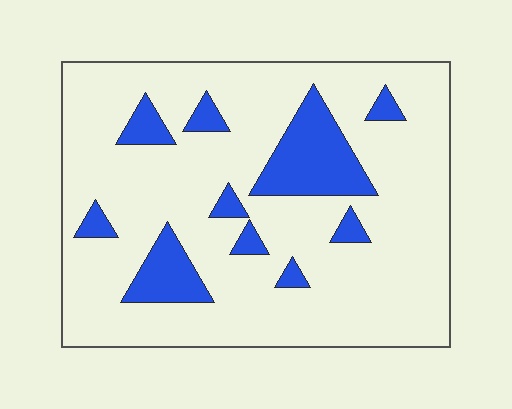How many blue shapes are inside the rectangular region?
10.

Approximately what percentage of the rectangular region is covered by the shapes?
Approximately 15%.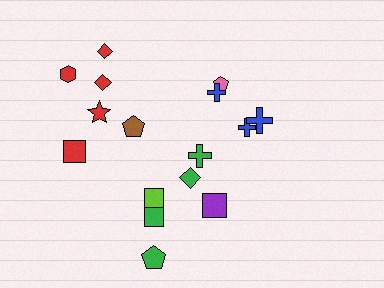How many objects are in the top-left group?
There are 6 objects.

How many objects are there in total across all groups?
There are 17 objects.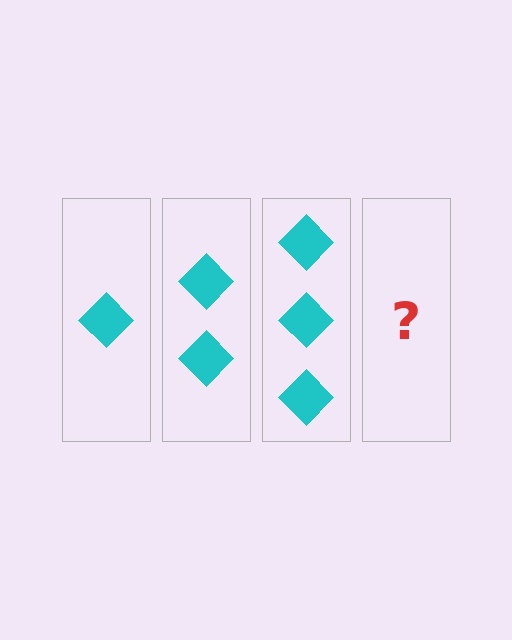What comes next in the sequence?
The next element should be 4 diamonds.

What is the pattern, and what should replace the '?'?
The pattern is that each step adds one more diamond. The '?' should be 4 diamonds.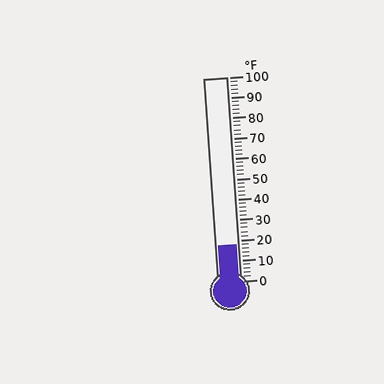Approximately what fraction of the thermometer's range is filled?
The thermometer is filled to approximately 20% of its range.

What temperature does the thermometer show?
The thermometer shows approximately 18°F.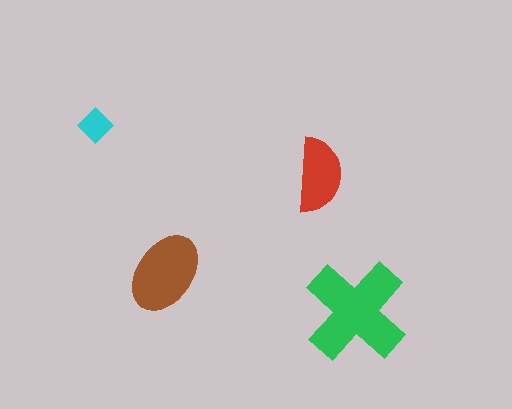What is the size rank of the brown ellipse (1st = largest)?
2nd.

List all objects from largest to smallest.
The green cross, the brown ellipse, the red semicircle, the cyan diamond.